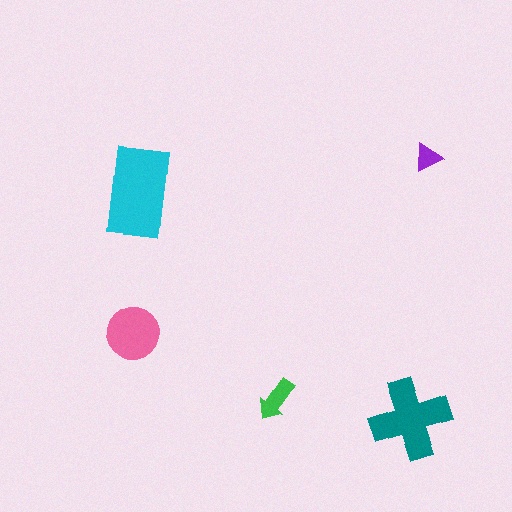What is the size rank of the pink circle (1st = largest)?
3rd.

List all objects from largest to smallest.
The cyan rectangle, the teal cross, the pink circle, the green arrow, the purple triangle.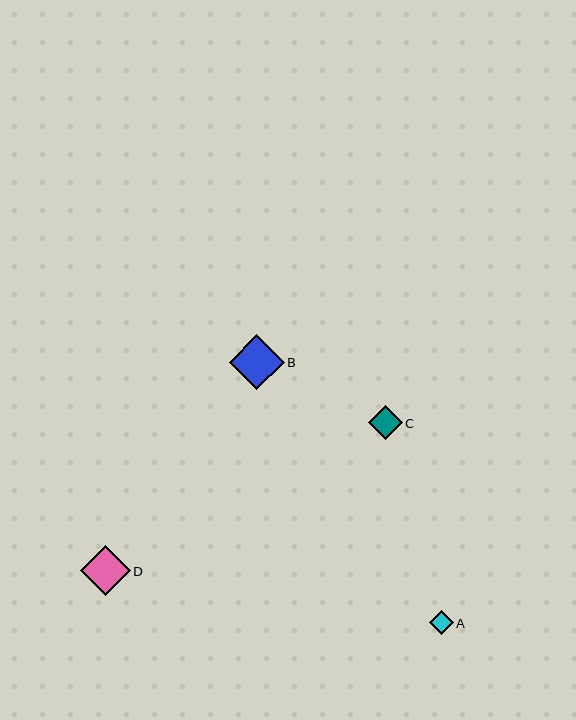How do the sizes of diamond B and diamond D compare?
Diamond B and diamond D are approximately the same size.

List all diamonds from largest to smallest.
From largest to smallest: B, D, C, A.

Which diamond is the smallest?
Diamond A is the smallest with a size of approximately 24 pixels.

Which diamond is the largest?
Diamond B is the largest with a size of approximately 55 pixels.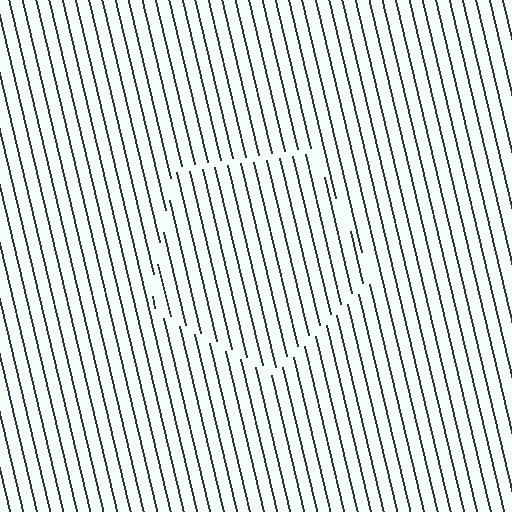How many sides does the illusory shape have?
5 sides — the line-ends trace a pentagon.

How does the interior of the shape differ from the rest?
The interior of the shape contains the same grating, shifted by half a period — the contour is defined by the phase discontinuity where line-ends from the inner and outer gratings abut.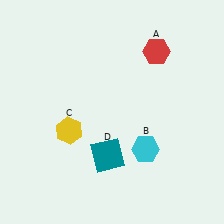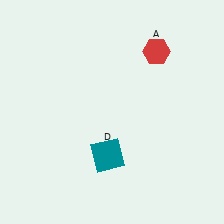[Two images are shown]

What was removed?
The cyan hexagon (B), the yellow hexagon (C) were removed in Image 2.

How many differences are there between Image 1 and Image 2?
There are 2 differences between the two images.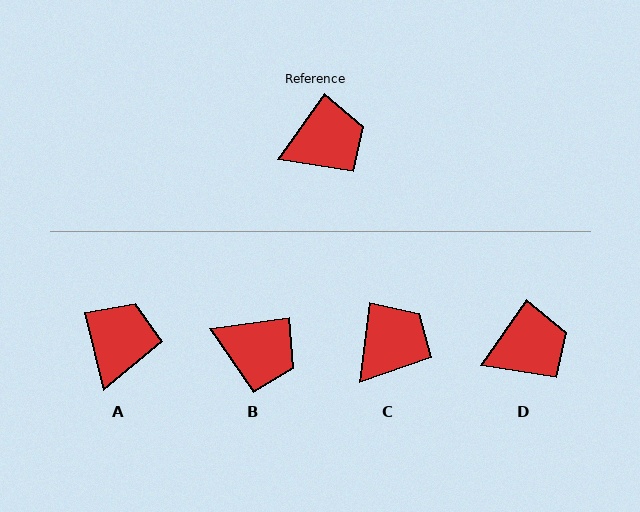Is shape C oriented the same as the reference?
No, it is off by about 28 degrees.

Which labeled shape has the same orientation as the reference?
D.